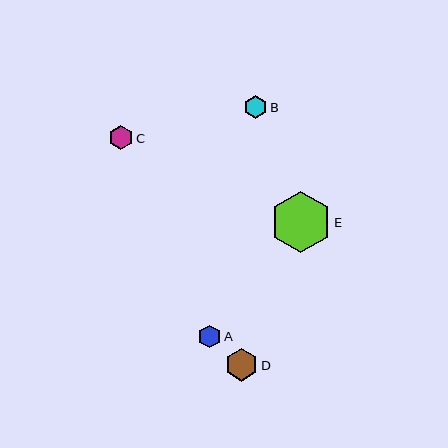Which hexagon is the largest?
Hexagon E is the largest with a size of approximately 61 pixels.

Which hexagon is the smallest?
Hexagon A is the smallest with a size of approximately 22 pixels.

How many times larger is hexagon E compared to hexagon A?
Hexagon E is approximately 2.7 times the size of hexagon A.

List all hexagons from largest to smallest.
From largest to smallest: E, D, C, B, A.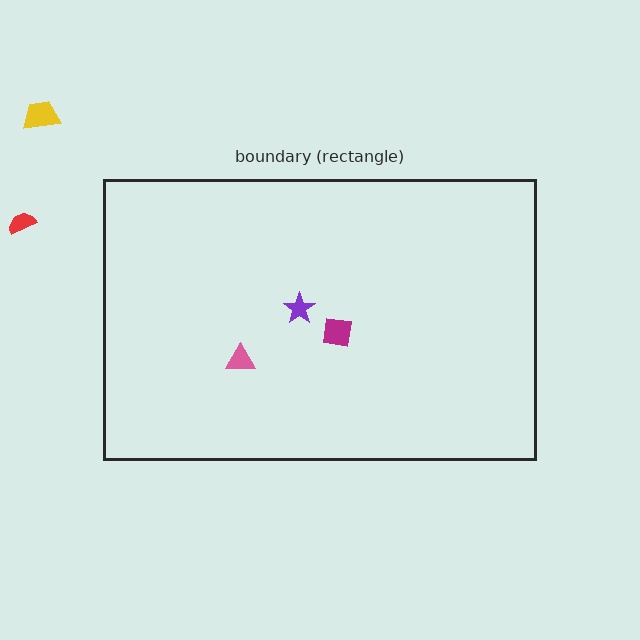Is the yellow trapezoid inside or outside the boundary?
Outside.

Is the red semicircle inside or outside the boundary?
Outside.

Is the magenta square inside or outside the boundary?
Inside.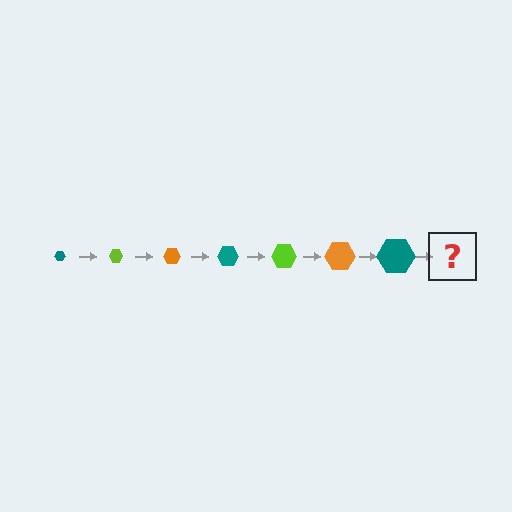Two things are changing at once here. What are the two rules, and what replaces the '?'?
The two rules are that the hexagon grows larger each step and the color cycles through teal, lime, and orange. The '?' should be a lime hexagon, larger than the previous one.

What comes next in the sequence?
The next element should be a lime hexagon, larger than the previous one.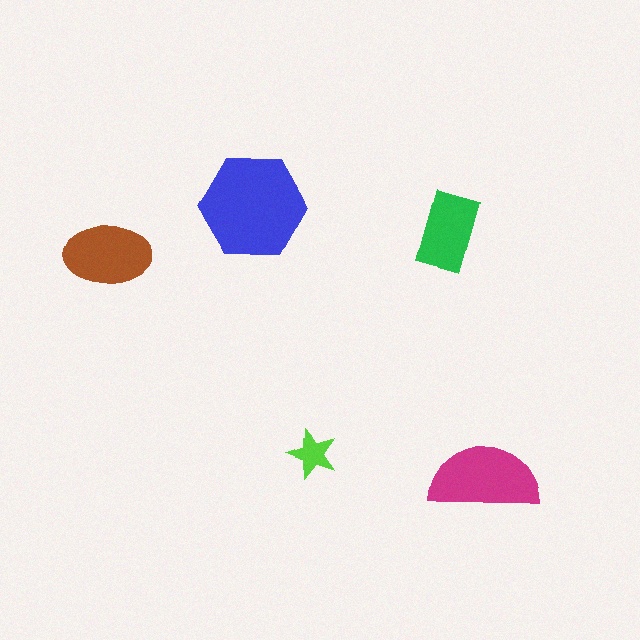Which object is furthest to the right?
The magenta semicircle is rightmost.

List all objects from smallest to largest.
The lime star, the green rectangle, the brown ellipse, the magenta semicircle, the blue hexagon.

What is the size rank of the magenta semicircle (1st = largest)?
2nd.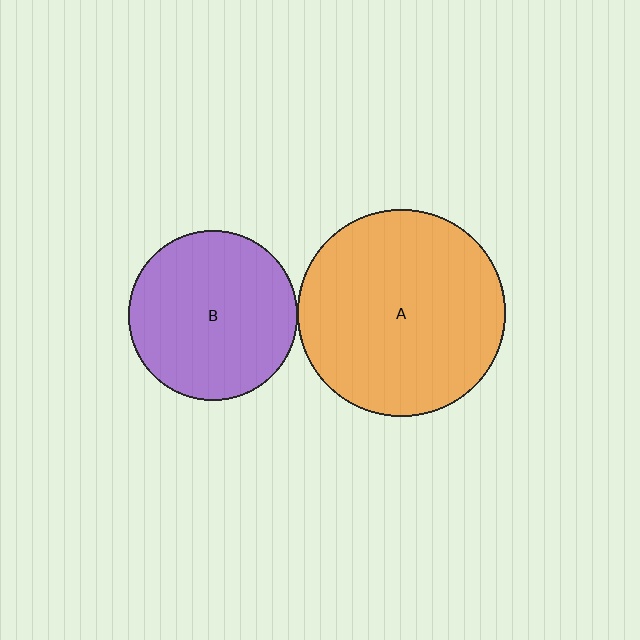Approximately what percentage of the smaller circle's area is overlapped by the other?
Approximately 5%.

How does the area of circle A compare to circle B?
Approximately 1.5 times.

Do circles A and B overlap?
Yes.